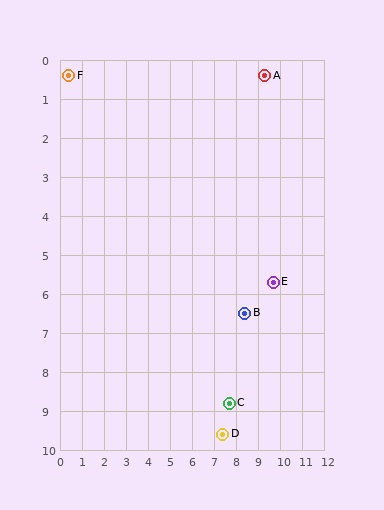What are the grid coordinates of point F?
Point F is at approximately (0.4, 0.4).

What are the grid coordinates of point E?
Point E is at approximately (9.7, 5.7).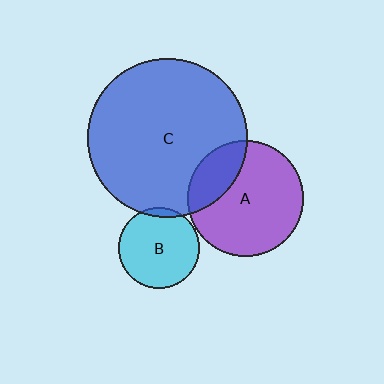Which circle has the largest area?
Circle C (blue).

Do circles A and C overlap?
Yes.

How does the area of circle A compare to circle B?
Approximately 2.0 times.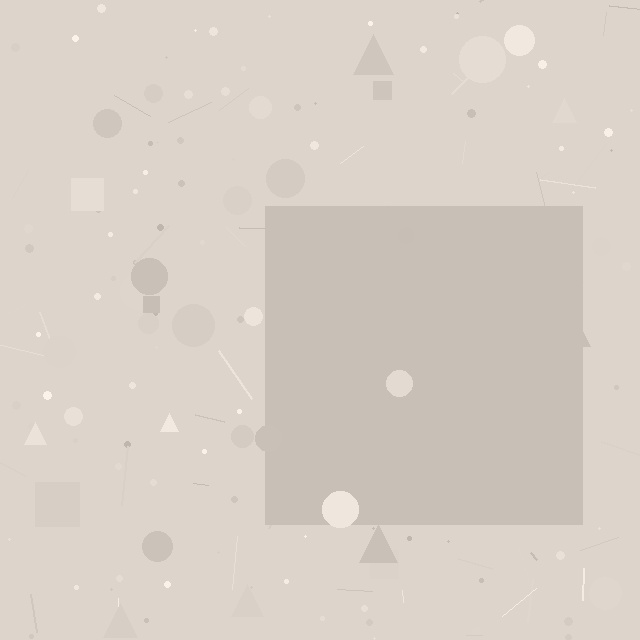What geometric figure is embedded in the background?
A square is embedded in the background.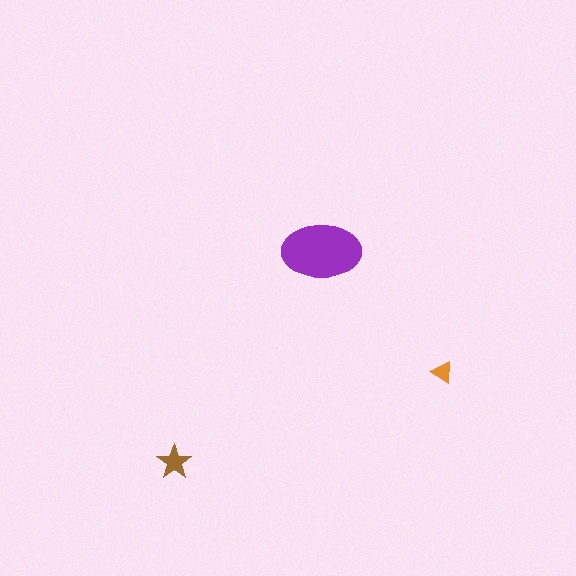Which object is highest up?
The purple ellipse is topmost.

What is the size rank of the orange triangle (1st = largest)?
3rd.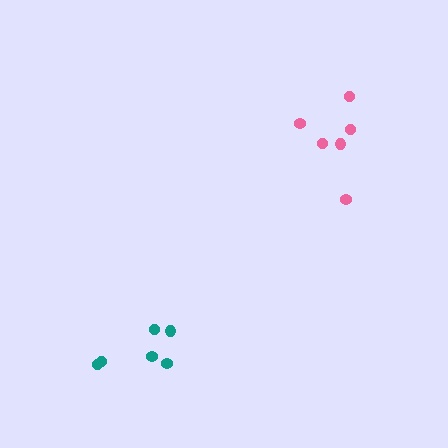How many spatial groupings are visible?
There are 2 spatial groupings.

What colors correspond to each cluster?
The clusters are colored: teal, pink.